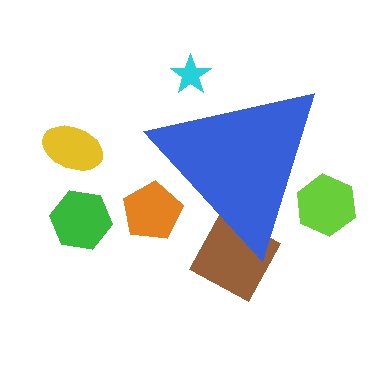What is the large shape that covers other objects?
A blue triangle.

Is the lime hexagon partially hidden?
Yes, the lime hexagon is partially hidden behind the blue triangle.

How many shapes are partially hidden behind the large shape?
4 shapes are partially hidden.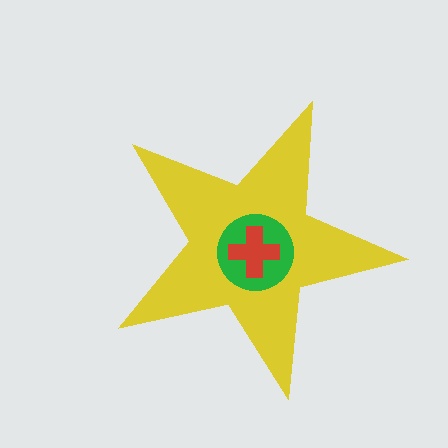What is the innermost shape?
The red cross.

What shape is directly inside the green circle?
The red cross.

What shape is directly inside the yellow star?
The green circle.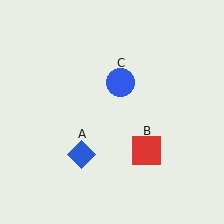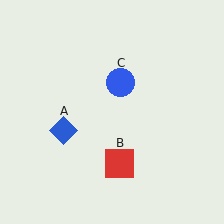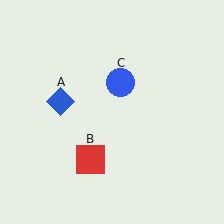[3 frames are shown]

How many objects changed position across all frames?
2 objects changed position: blue diamond (object A), red square (object B).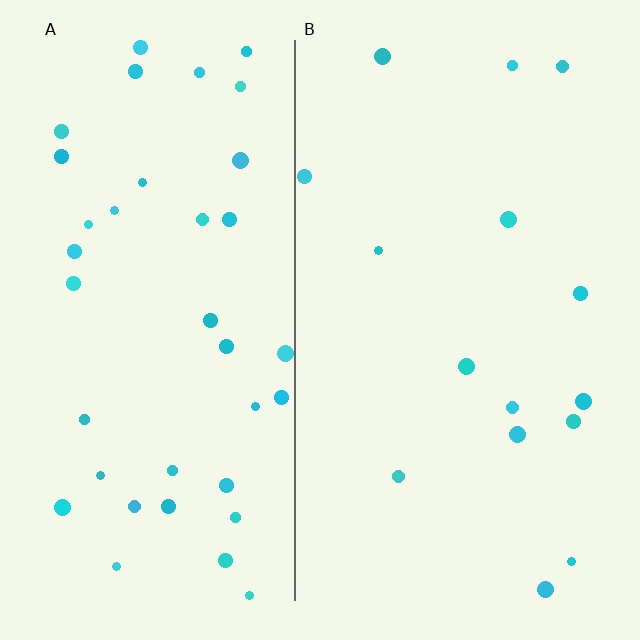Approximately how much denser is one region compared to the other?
Approximately 2.5× — region A over region B.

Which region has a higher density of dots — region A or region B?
A (the left).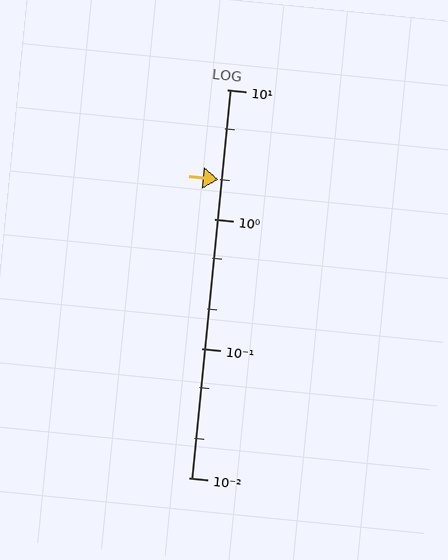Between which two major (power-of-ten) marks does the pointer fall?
The pointer is between 1 and 10.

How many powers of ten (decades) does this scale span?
The scale spans 3 decades, from 0.01 to 10.